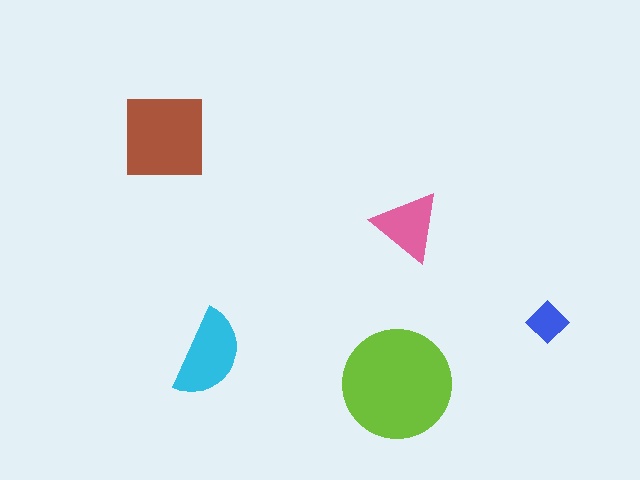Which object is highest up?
The brown square is topmost.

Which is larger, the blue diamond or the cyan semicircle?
The cyan semicircle.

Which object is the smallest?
The blue diamond.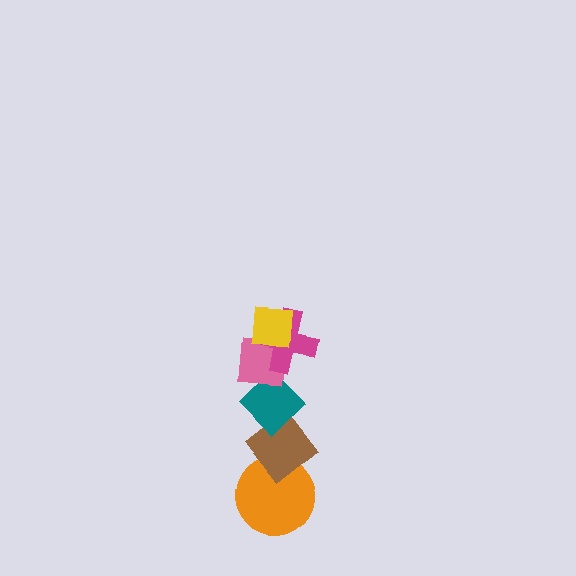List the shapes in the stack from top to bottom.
From top to bottom: the yellow square, the magenta cross, the pink square, the teal diamond, the brown diamond, the orange circle.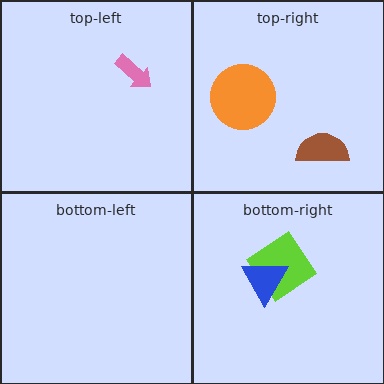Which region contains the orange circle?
The top-right region.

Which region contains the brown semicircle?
The top-right region.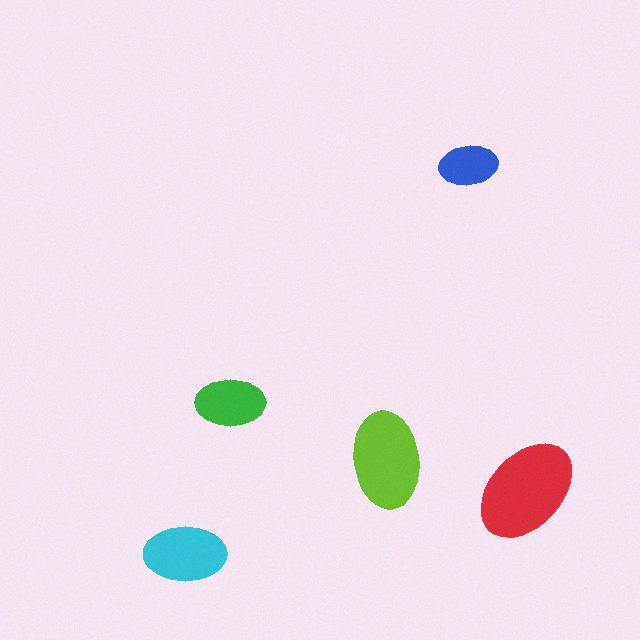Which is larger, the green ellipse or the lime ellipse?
The lime one.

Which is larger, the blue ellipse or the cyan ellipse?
The cyan one.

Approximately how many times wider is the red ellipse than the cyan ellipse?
About 1.5 times wider.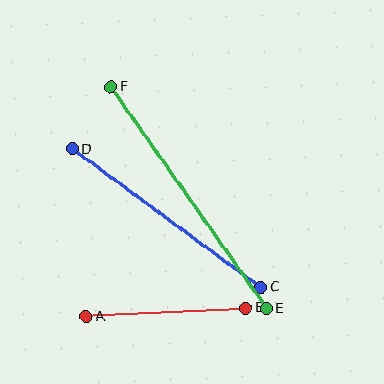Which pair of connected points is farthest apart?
Points E and F are farthest apart.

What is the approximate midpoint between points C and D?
The midpoint is at approximately (166, 218) pixels.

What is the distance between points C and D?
The distance is approximately 234 pixels.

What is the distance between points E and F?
The distance is approximately 271 pixels.